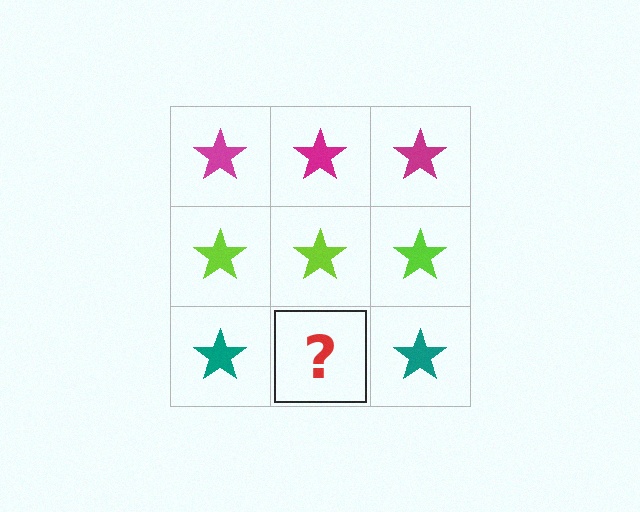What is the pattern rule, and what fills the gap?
The rule is that each row has a consistent color. The gap should be filled with a teal star.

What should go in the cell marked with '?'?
The missing cell should contain a teal star.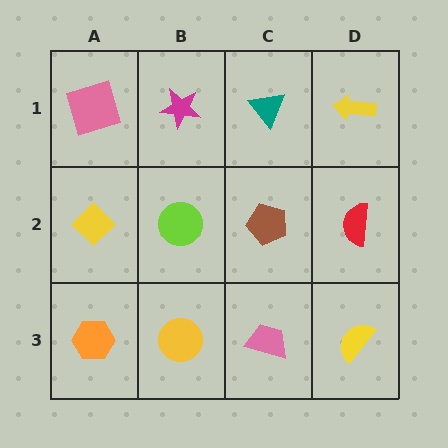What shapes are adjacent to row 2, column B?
A magenta star (row 1, column B), a yellow circle (row 3, column B), a yellow diamond (row 2, column A), a brown pentagon (row 2, column C).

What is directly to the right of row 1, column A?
A magenta star.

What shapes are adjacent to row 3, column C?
A brown pentagon (row 2, column C), a yellow circle (row 3, column B), a yellow semicircle (row 3, column D).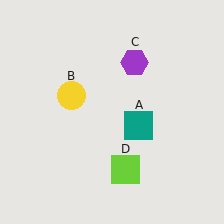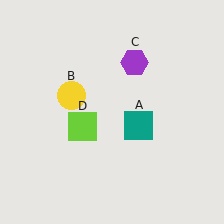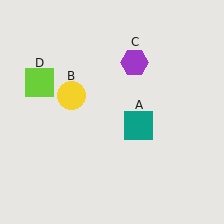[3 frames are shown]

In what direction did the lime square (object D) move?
The lime square (object D) moved up and to the left.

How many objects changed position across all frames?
1 object changed position: lime square (object D).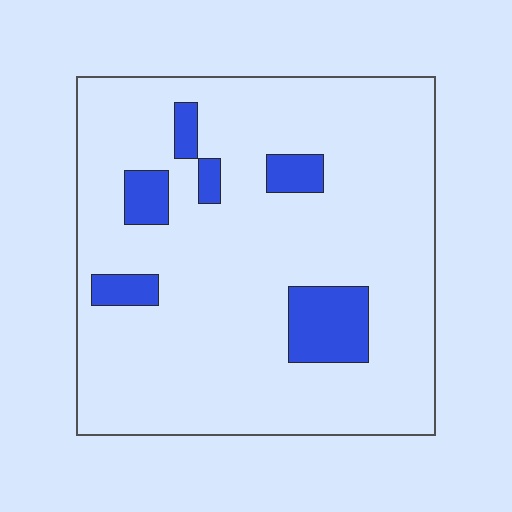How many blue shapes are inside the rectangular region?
6.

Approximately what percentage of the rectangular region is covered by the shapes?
Approximately 10%.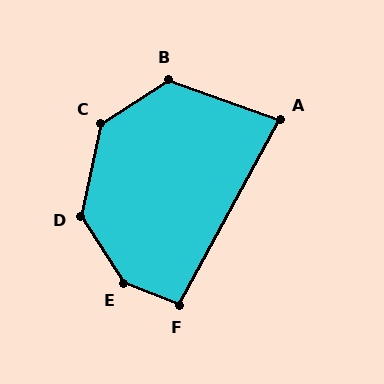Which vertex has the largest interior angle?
E, at approximately 144 degrees.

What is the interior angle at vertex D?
Approximately 135 degrees (obtuse).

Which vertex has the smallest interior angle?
A, at approximately 81 degrees.